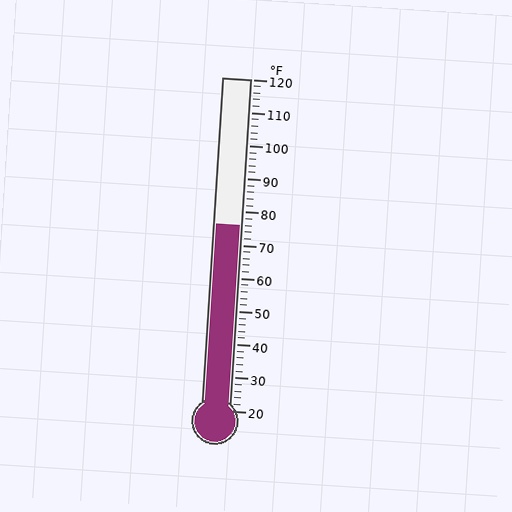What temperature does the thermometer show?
The thermometer shows approximately 76°F.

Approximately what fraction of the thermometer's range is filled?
The thermometer is filled to approximately 55% of its range.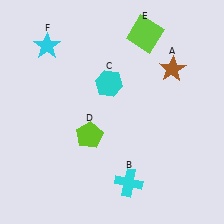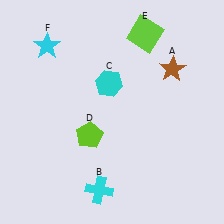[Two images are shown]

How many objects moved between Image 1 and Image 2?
1 object moved between the two images.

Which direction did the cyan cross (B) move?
The cyan cross (B) moved left.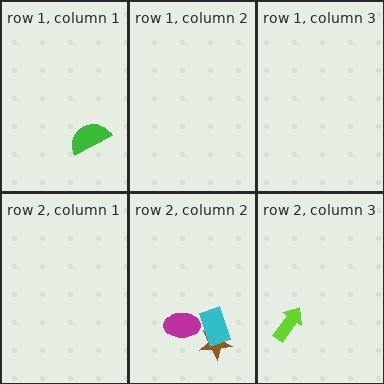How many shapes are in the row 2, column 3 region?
1.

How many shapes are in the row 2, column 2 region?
3.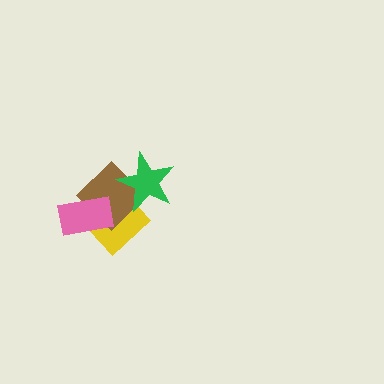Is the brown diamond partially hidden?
Yes, it is partially covered by another shape.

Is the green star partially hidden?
No, no other shape covers it.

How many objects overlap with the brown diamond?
3 objects overlap with the brown diamond.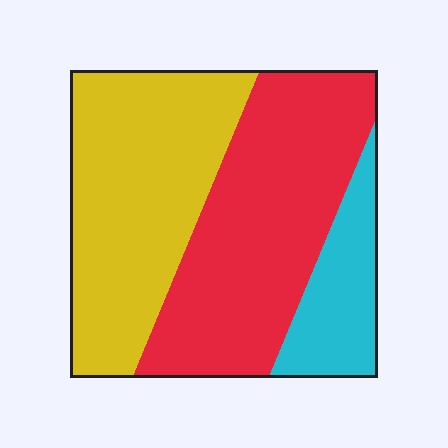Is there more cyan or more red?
Red.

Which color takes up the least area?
Cyan, at roughly 15%.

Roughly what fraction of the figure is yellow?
Yellow covers 41% of the figure.